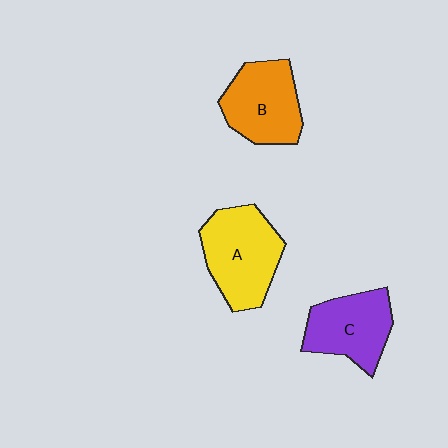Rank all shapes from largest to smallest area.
From largest to smallest: A (yellow), B (orange), C (purple).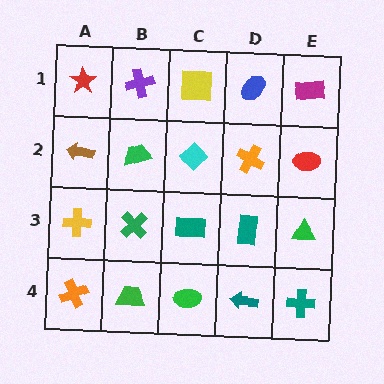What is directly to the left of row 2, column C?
A green trapezoid.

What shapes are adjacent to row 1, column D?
An orange cross (row 2, column D), a yellow square (row 1, column C), a magenta rectangle (row 1, column E).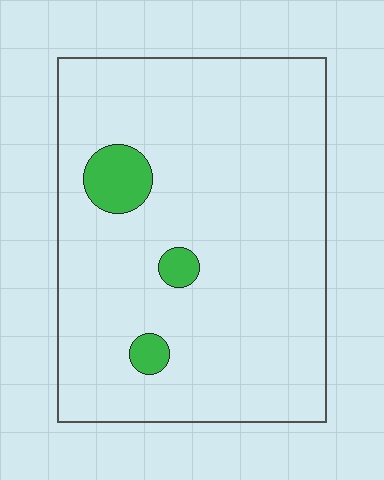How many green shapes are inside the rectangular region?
3.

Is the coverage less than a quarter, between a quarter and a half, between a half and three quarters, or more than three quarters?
Less than a quarter.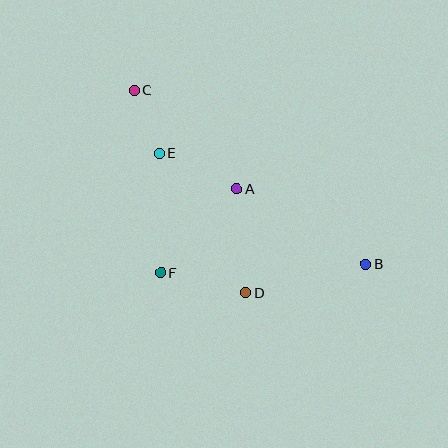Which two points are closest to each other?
Points C and E are closest to each other.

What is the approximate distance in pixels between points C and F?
The distance between C and F is approximately 184 pixels.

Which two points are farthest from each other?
Points B and C are farthest from each other.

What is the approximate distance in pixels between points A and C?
The distance between A and C is approximately 142 pixels.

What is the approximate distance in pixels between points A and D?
The distance between A and D is approximately 104 pixels.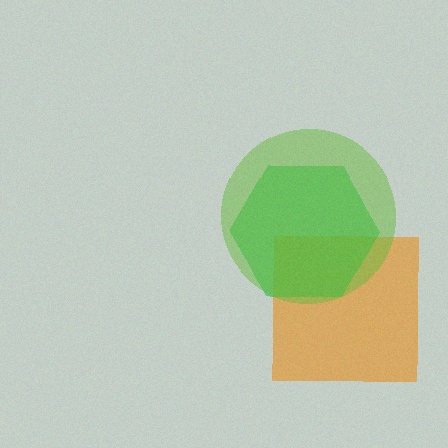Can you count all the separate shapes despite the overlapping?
Yes, there are 3 separate shapes.